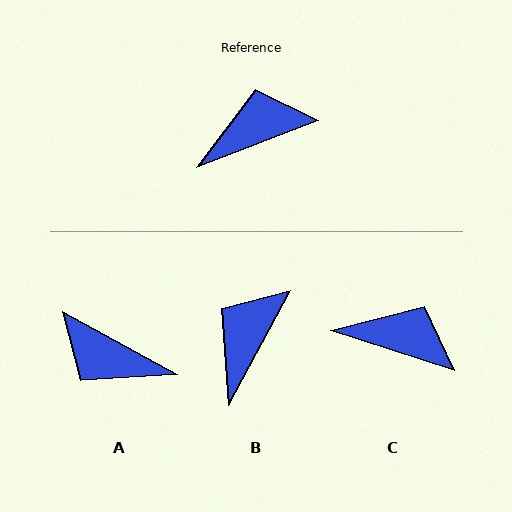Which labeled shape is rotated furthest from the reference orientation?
A, about 131 degrees away.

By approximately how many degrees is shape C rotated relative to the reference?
Approximately 38 degrees clockwise.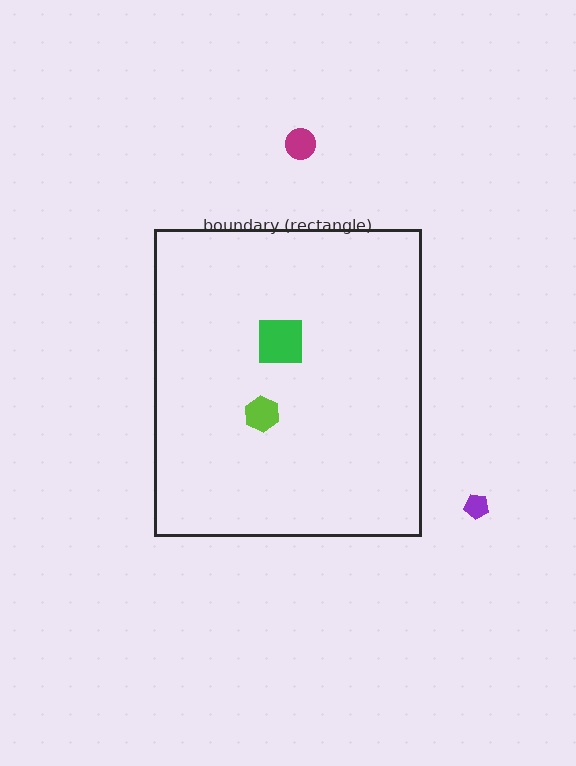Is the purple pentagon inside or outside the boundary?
Outside.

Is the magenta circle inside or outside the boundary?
Outside.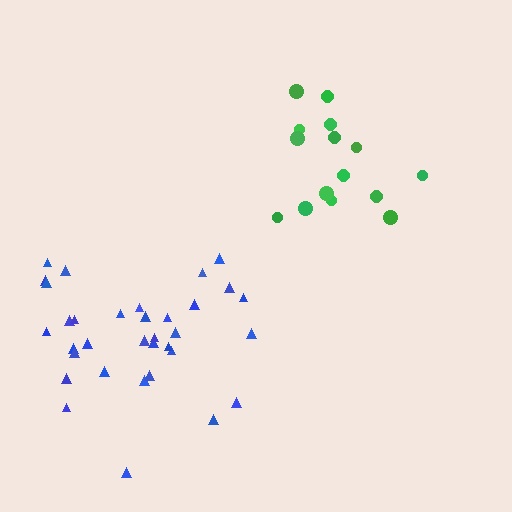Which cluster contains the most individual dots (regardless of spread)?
Blue (34).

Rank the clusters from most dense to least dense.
green, blue.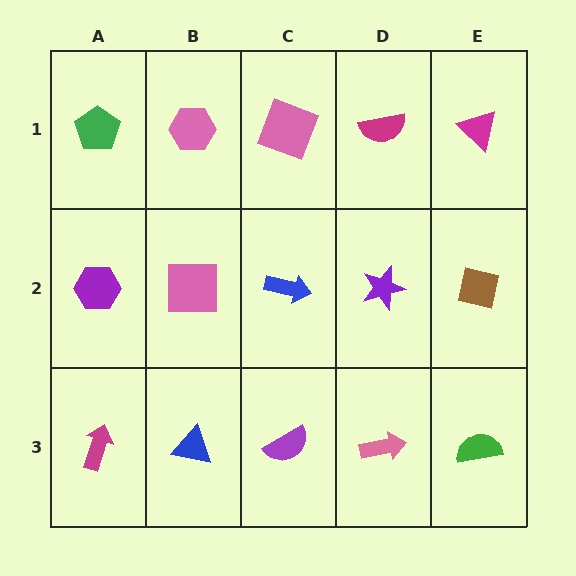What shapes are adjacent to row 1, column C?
A blue arrow (row 2, column C), a pink hexagon (row 1, column B), a magenta semicircle (row 1, column D).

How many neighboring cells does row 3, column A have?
2.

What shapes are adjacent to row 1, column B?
A pink square (row 2, column B), a green pentagon (row 1, column A), a pink square (row 1, column C).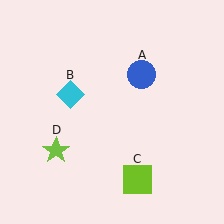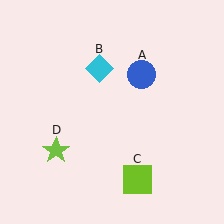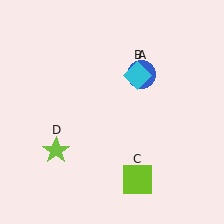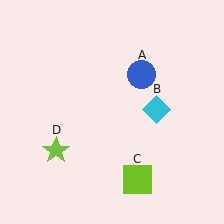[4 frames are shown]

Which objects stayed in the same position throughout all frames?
Blue circle (object A) and lime square (object C) and lime star (object D) remained stationary.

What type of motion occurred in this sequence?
The cyan diamond (object B) rotated clockwise around the center of the scene.